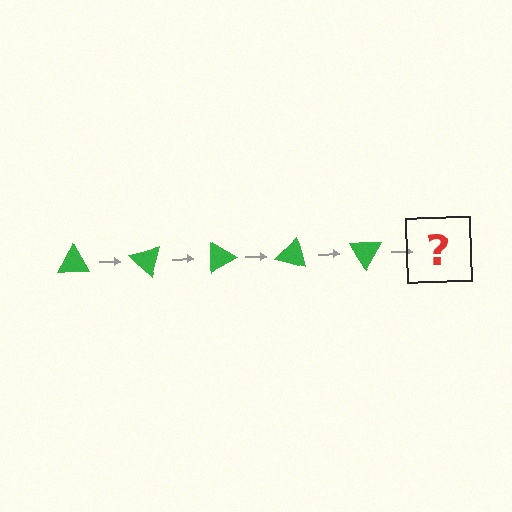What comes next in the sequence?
The next element should be a green triangle rotated 225 degrees.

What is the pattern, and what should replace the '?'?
The pattern is that the triangle rotates 45 degrees each step. The '?' should be a green triangle rotated 225 degrees.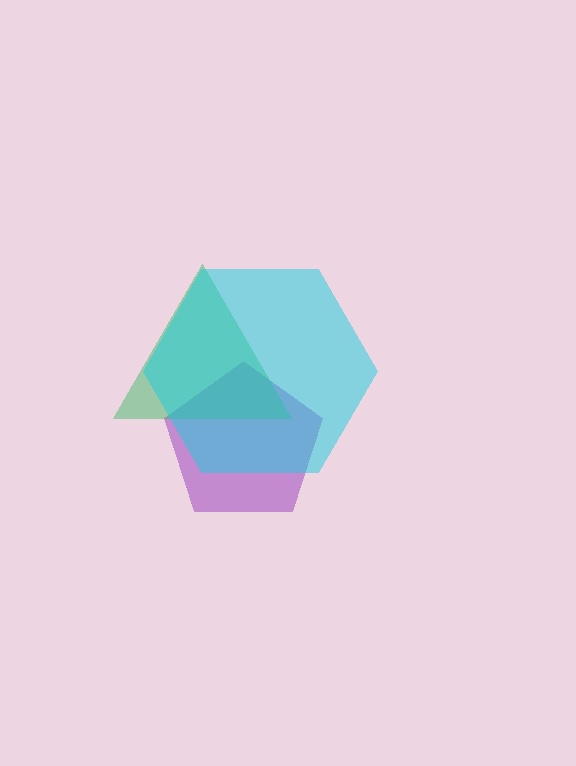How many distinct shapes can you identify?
There are 3 distinct shapes: a purple pentagon, a green triangle, a cyan hexagon.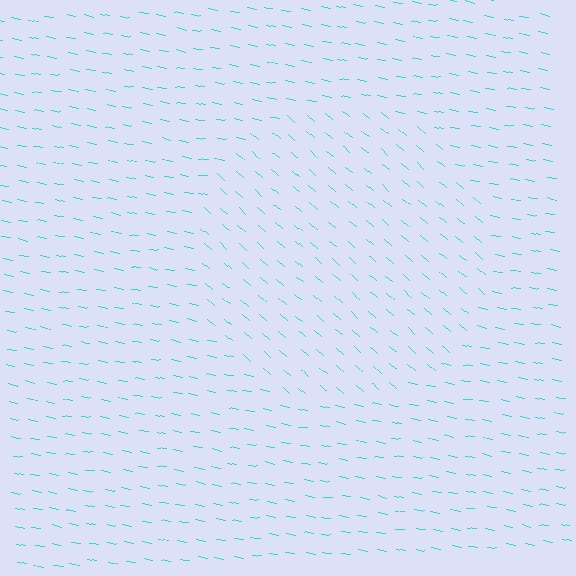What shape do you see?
I see a circle.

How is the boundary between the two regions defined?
The boundary is defined purely by a change in line orientation (approximately 30 degrees difference). All lines are the same color and thickness.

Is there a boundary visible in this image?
Yes, there is a texture boundary formed by a change in line orientation.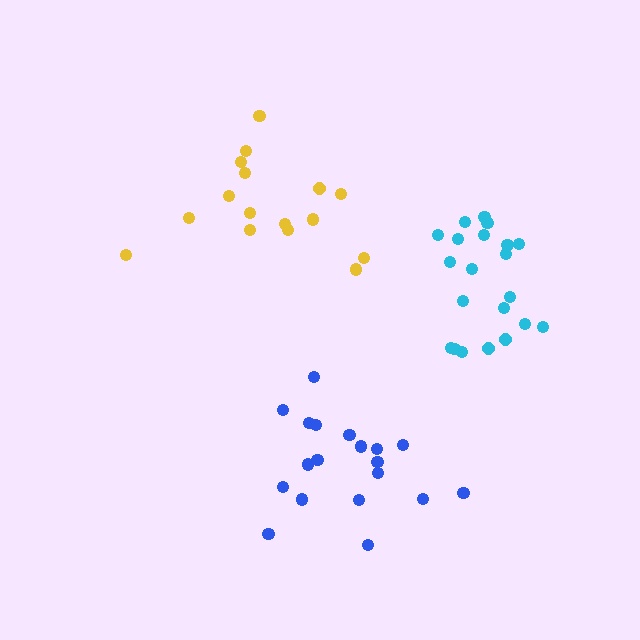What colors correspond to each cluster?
The clusters are colored: yellow, blue, cyan.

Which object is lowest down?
The blue cluster is bottommost.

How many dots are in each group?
Group 1: 16 dots, Group 2: 19 dots, Group 3: 21 dots (56 total).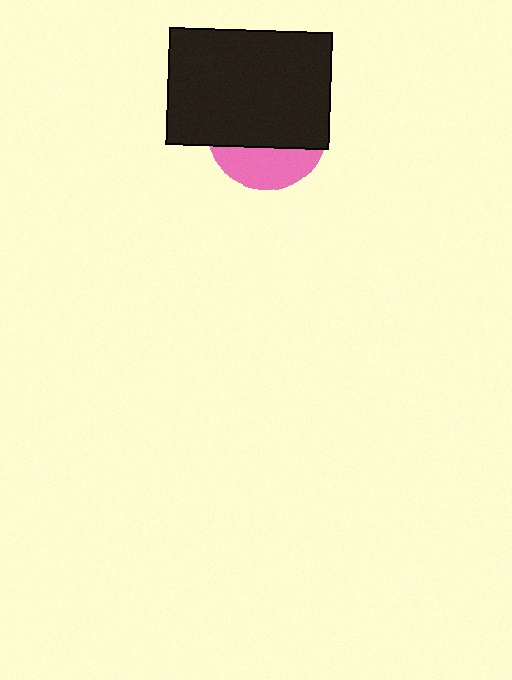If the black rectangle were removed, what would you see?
You would see the complete pink circle.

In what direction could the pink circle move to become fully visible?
The pink circle could move down. That would shift it out from behind the black rectangle entirely.